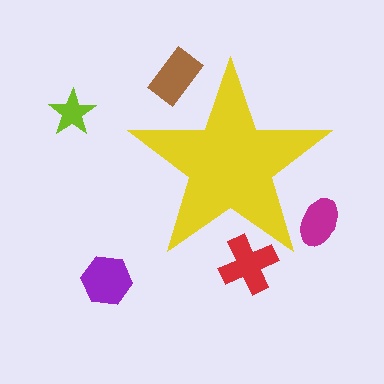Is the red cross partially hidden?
Yes, the red cross is partially hidden behind the yellow star.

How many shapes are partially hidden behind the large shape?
3 shapes are partially hidden.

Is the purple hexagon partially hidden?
No, the purple hexagon is fully visible.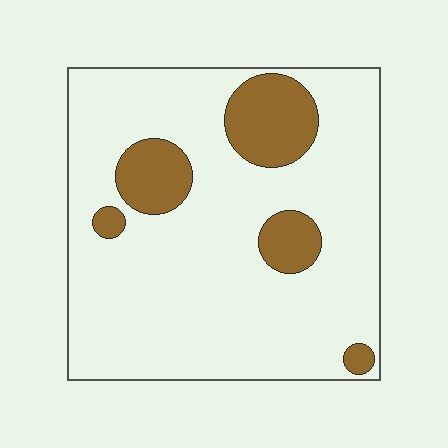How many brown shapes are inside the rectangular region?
5.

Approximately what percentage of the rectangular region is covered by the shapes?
Approximately 15%.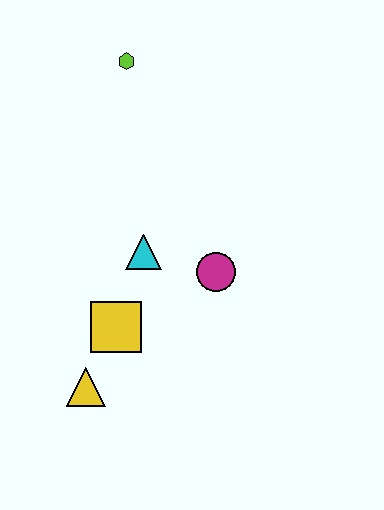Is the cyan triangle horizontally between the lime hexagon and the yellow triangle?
No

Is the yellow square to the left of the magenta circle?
Yes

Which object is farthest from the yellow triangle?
The lime hexagon is farthest from the yellow triangle.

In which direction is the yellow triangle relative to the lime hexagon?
The yellow triangle is below the lime hexagon.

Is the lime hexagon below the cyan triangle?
No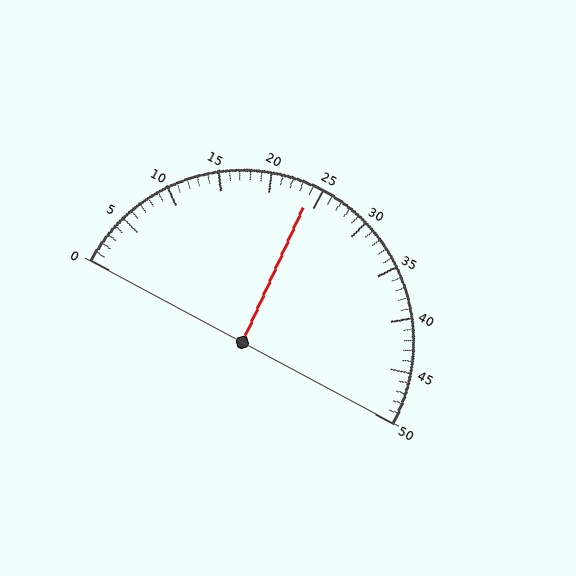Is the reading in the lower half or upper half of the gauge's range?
The reading is in the lower half of the range (0 to 50).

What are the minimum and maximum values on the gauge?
The gauge ranges from 0 to 50.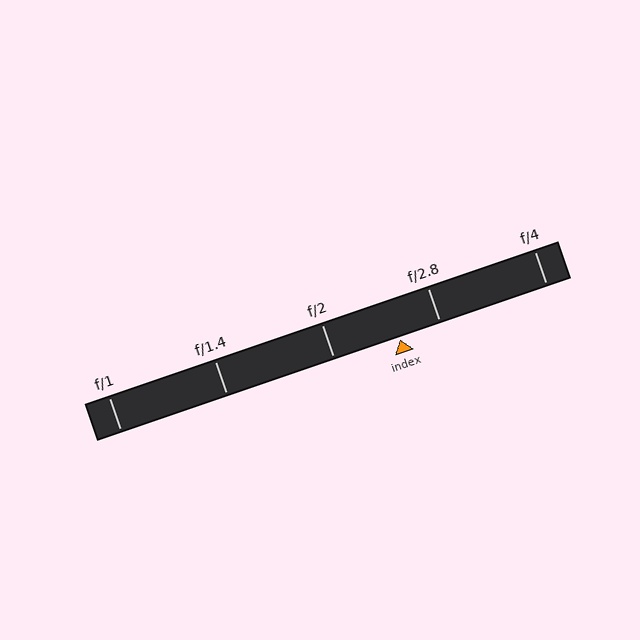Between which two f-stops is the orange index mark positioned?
The index mark is between f/2 and f/2.8.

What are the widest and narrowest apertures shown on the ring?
The widest aperture shown is f/1 and the narrowest is f/4.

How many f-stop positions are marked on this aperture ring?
There are 5 f-stop positions marked.